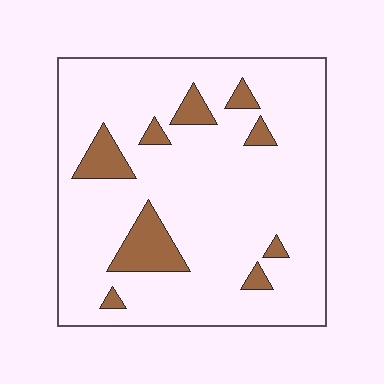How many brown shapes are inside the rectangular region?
9.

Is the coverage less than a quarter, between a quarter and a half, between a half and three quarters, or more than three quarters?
Less than a quarter.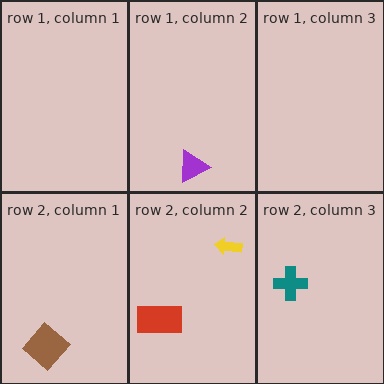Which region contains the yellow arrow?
The row 2, column 2 region.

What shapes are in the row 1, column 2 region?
The purple triangle.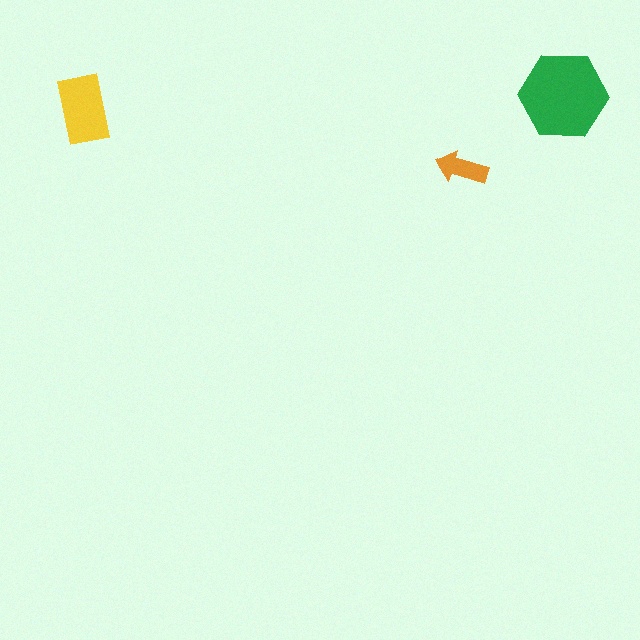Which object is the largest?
The green hexagon.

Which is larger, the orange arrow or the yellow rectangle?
The yellow rectangle.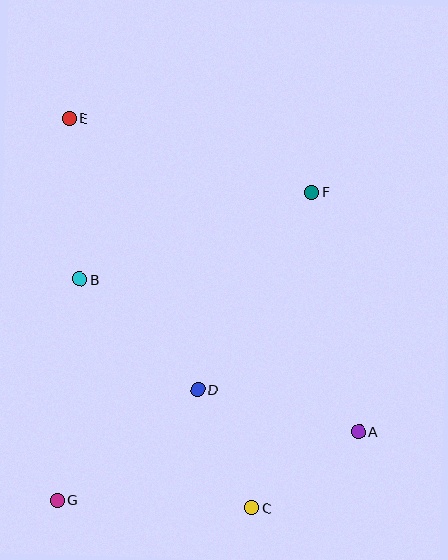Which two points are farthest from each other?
Points C and E are farthest from each other.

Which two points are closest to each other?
Points C and D are closest to each other.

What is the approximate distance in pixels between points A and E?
The distance between A and E is approximately 426 pixels.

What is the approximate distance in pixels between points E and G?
The distance between E and G is approximately 382 pixels.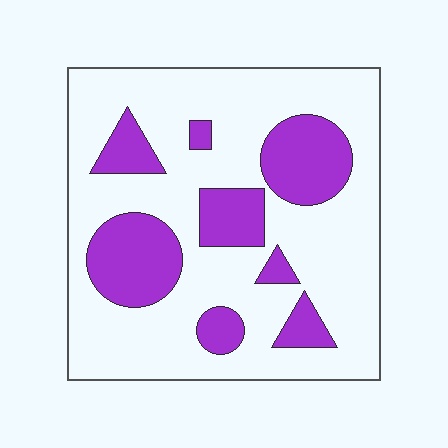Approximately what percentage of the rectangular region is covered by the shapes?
Approximately 25%.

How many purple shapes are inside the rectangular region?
8.